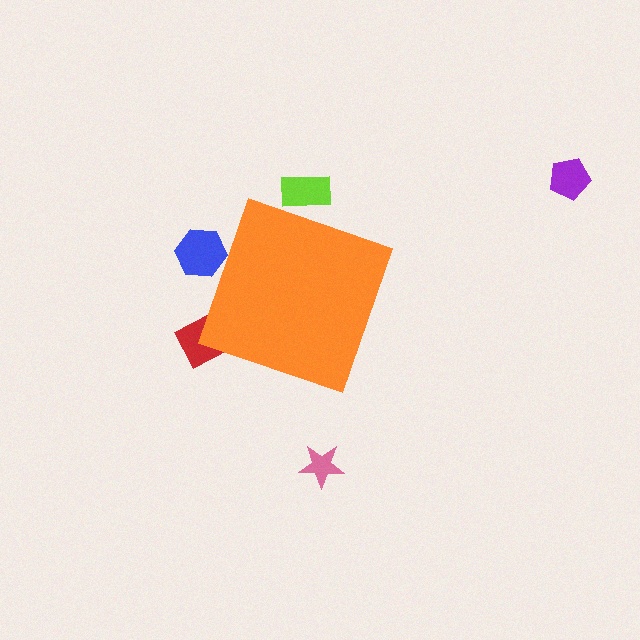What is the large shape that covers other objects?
An orange diamond.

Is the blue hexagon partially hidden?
Yes, the blue hexagon is partially hidden behind the orange diamond.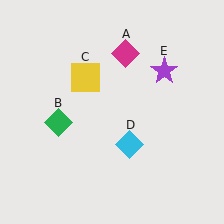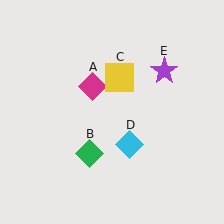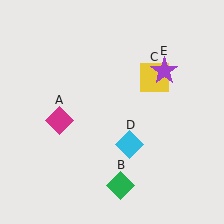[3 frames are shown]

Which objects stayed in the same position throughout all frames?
Cyan diamond (object D) and purple star (object E) remained stationary.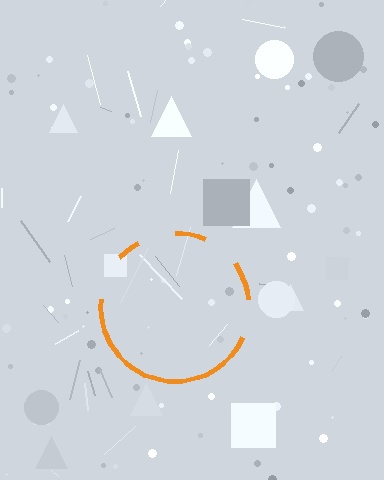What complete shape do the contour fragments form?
The contour fragments form a circle.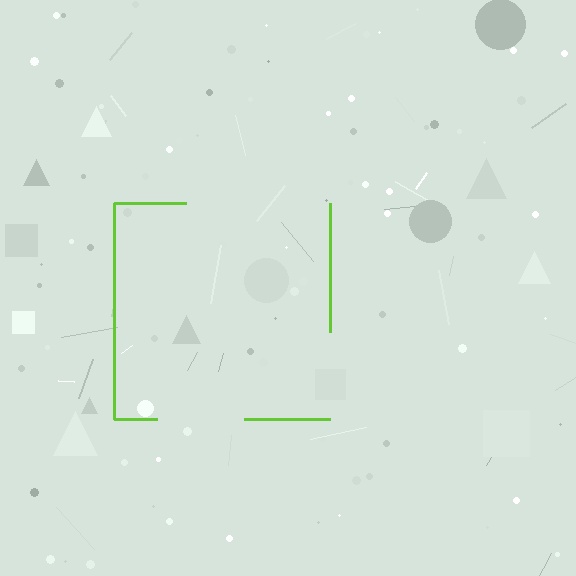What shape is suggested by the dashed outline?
The dashed outline suggests a square.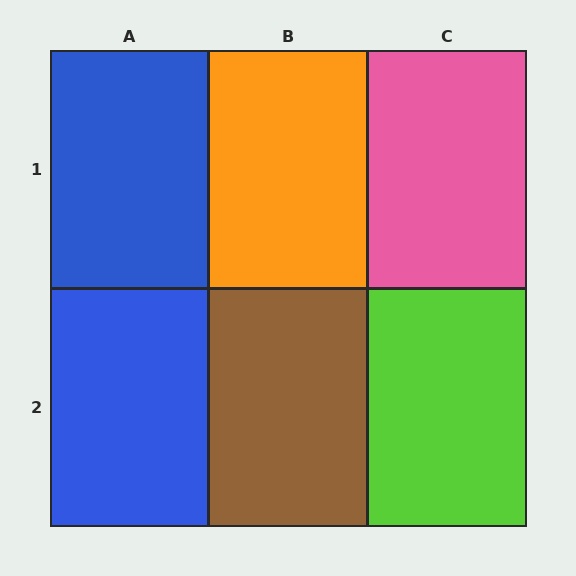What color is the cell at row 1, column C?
Pink.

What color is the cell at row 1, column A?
Blue.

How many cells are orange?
1 cell is orange.